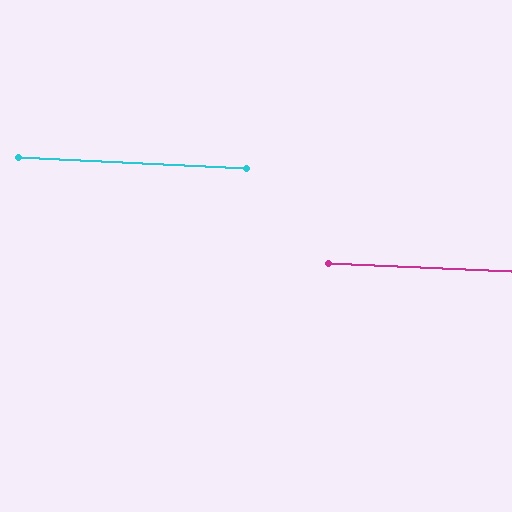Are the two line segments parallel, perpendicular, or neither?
Parallel — their directions differ by only 0.1°.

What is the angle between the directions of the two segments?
Approximately 0 degrees.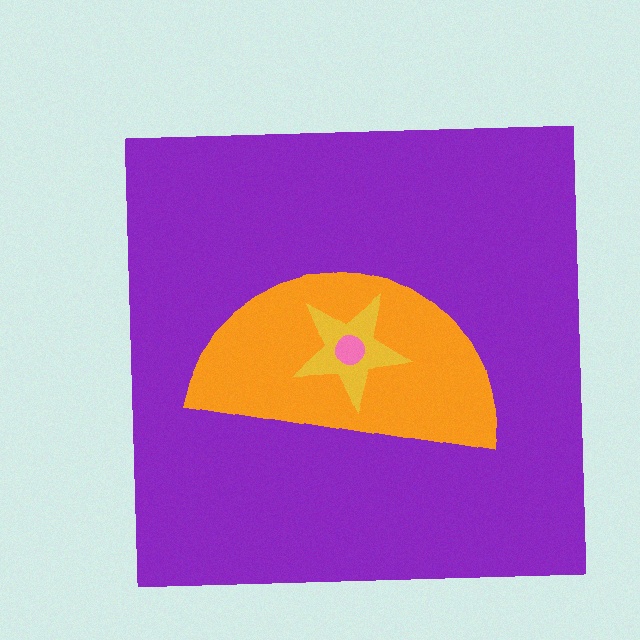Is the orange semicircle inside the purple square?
Yes.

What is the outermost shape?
The purple square.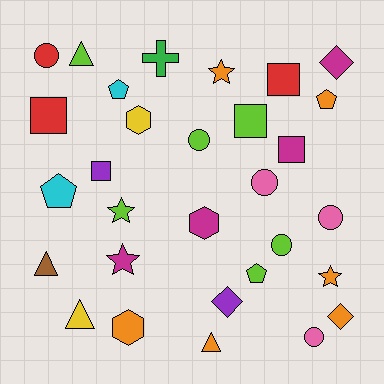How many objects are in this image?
There are 30 objects.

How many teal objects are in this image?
There are no teal objects.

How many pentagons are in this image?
There are 4 pentagons.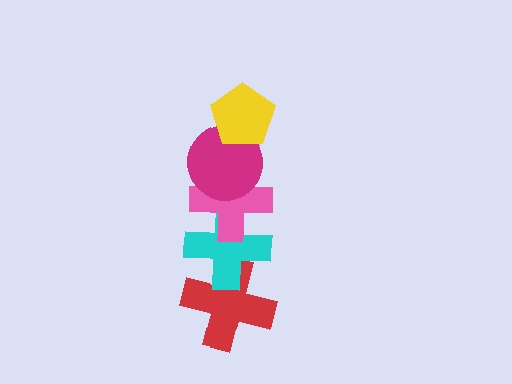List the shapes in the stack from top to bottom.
From top to bottom: the yellow pentagon, the magenta circle, the pink cross, the cyan cross, the red cross.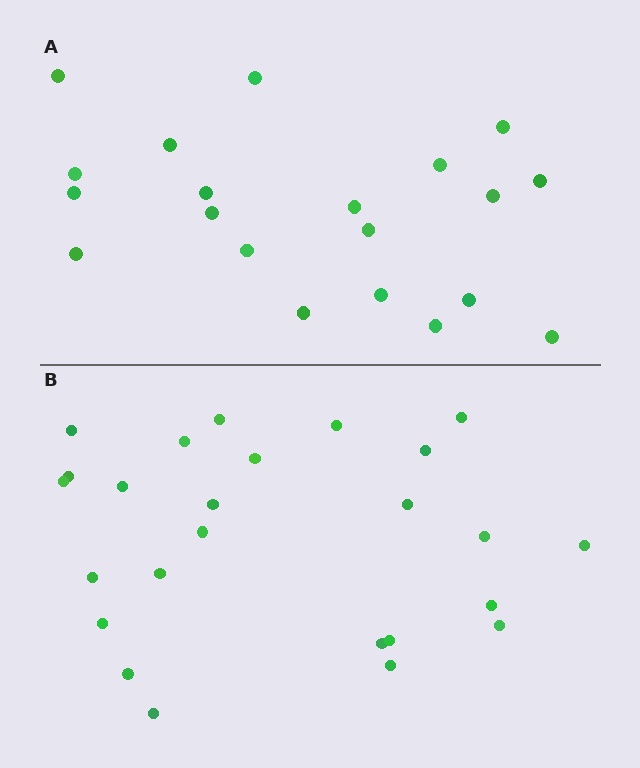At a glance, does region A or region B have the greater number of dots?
Region B (the bottom region) has more dots.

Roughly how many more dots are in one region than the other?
Region B has about 5 more dots than region A.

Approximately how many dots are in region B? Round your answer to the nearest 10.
About 20 dots. (The exact count is 25, which rounds to 20.)